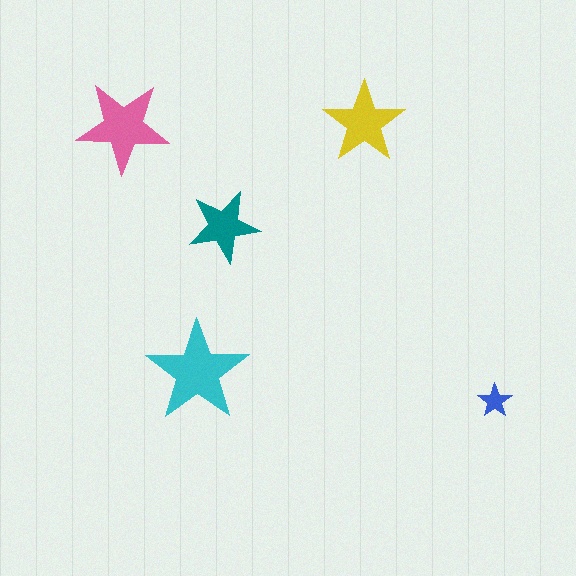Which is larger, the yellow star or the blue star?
The yellow one.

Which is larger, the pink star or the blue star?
The pink one.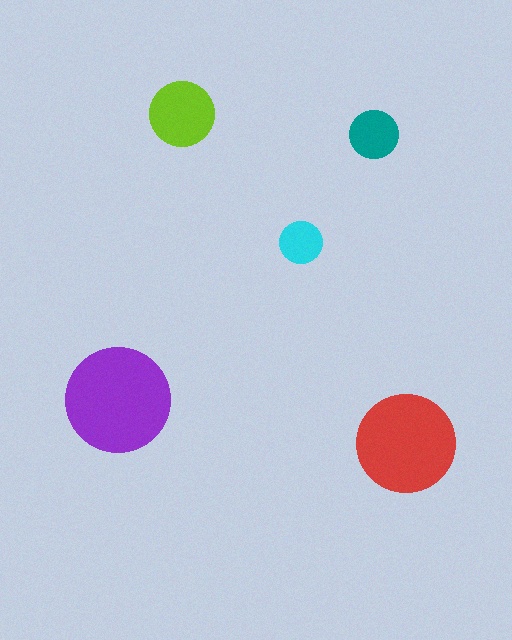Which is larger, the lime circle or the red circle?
The red one.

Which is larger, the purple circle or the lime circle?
The purple one.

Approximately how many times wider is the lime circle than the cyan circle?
About 1.5 times wider.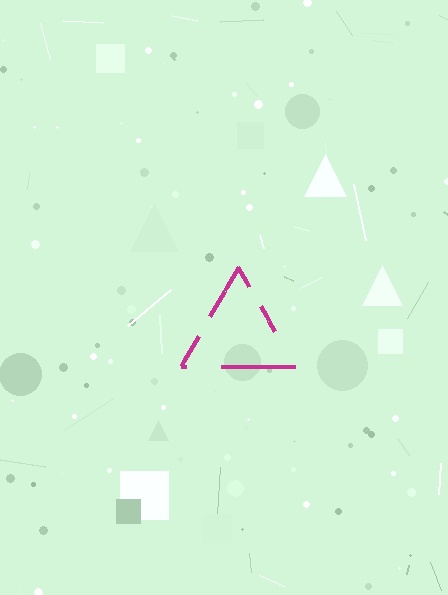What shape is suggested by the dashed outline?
The dashed outline suggests a triangle.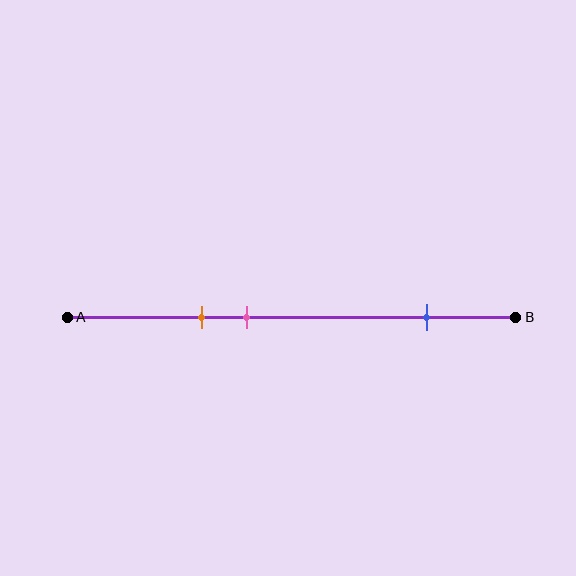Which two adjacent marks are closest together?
The orange and pink marks are the closest adjacent pair.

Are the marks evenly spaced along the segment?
No, the marks are not evenly spaced.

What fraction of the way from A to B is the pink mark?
The pink mark is approximately 40% (0.4) of the way from A to B.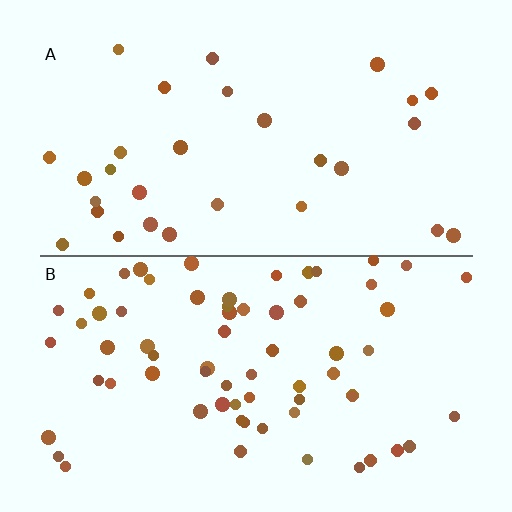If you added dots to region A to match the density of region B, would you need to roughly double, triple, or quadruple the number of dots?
Approximately double.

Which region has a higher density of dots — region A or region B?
B (the bottom).